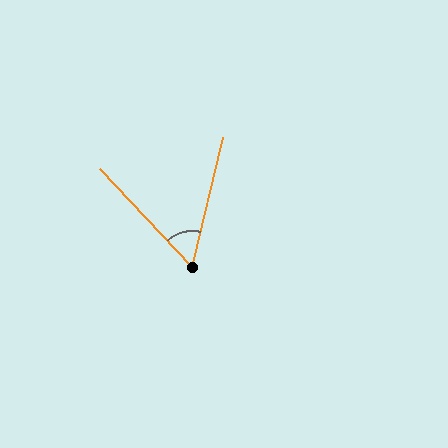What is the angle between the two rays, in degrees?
Approximately 57 degrees.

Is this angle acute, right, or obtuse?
It is acute.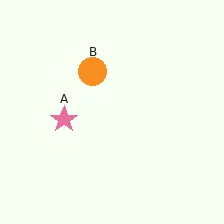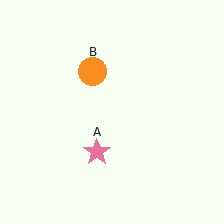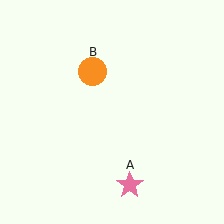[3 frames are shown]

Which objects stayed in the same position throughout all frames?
Orange circle (object B) remained stationary.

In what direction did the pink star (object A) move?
The pink star (object A) moved down and to the right.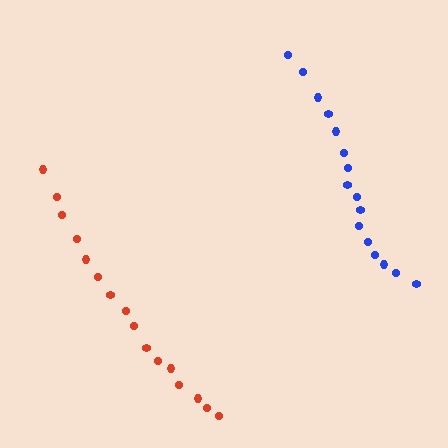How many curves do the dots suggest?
There are 2 distinct paths.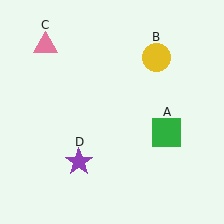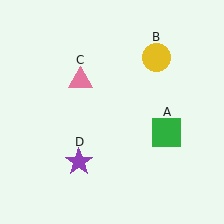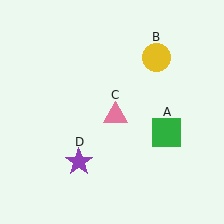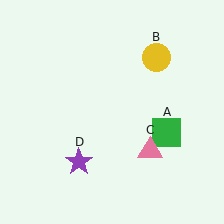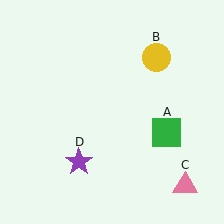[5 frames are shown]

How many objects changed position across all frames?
1 object changed position: pink triangle (object C).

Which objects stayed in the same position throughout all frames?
Green square (object A) and yellow circle (object B) and purple star (object D) remained stationary.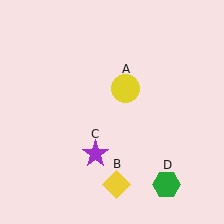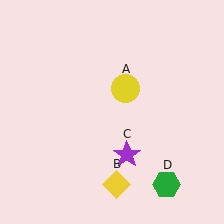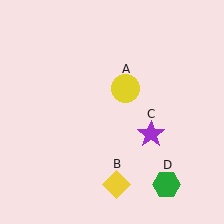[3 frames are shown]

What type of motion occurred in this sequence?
The purple star (object C) rotated counterclockwise around the center of the scene.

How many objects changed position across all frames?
1 object changed position: purple star (object C).